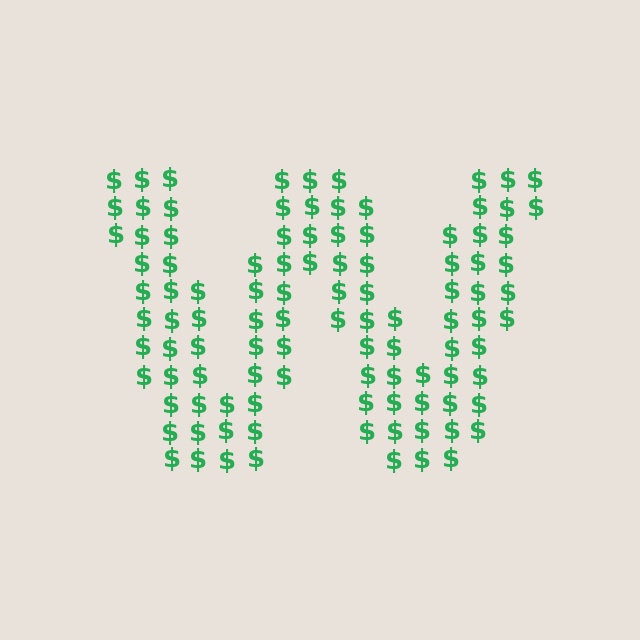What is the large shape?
The large shape is the letter W.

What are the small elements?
The small elements are dollar signs.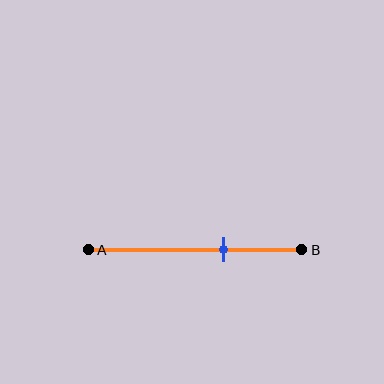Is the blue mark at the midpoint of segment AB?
No, the mark is at about 65% from A, not at the 50% midpoint.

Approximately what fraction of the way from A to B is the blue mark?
The blue mark is approximately 65% of the way from A to B.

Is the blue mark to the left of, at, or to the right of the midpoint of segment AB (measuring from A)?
The blue mark is to the right of the midpoint of segment AB.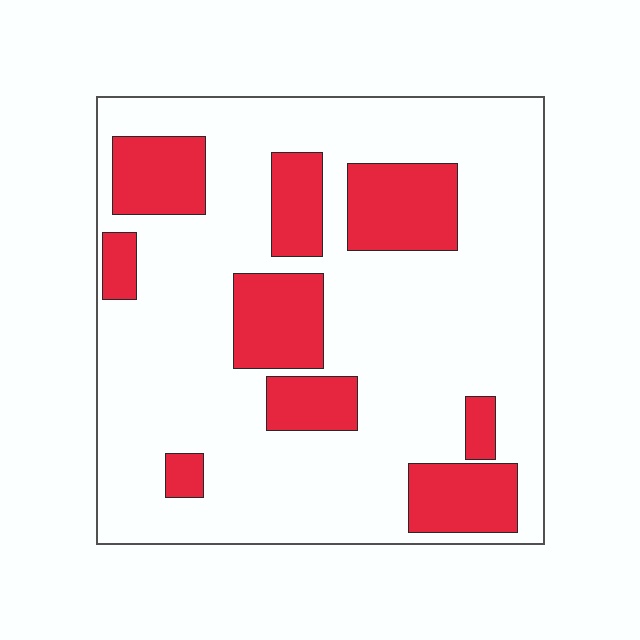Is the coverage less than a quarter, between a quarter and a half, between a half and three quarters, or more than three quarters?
Less than a quarter.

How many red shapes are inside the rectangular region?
9.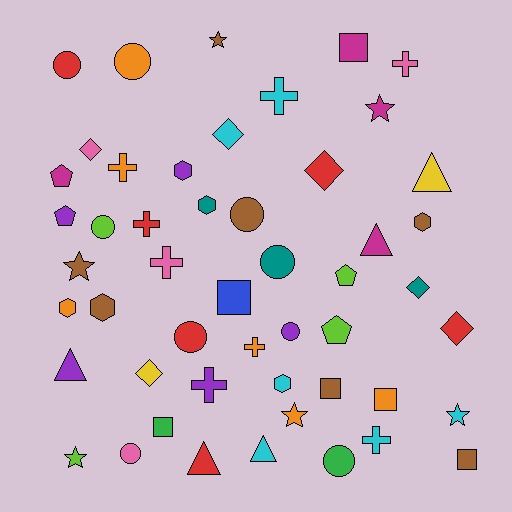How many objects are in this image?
There are 50 objects.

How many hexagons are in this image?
There are 6 hexagons.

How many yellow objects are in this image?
There are 2 yellow objects.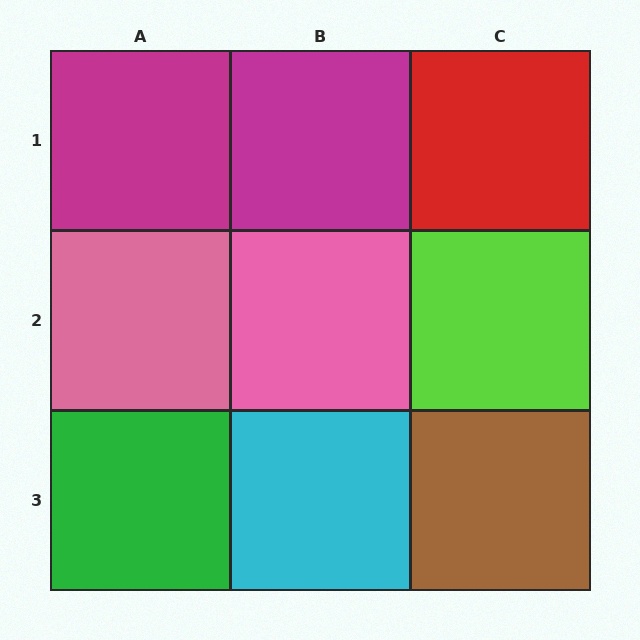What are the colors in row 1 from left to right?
Magenta, magenta, red.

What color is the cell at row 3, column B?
Cyan.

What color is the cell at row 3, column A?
Green.